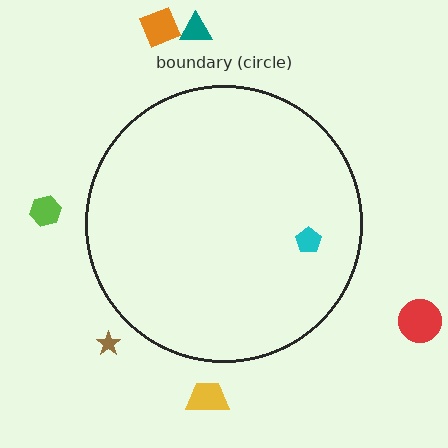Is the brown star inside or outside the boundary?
Outside.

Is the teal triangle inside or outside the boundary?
Outside.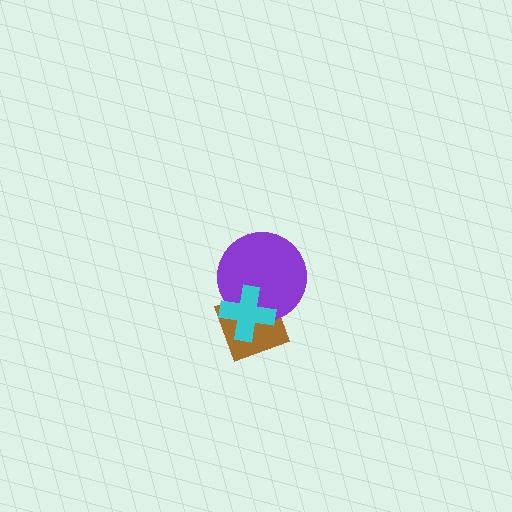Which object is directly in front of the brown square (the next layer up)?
The purple circle is directly in front of the brown square.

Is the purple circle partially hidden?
Yes, it is partially covered by another shape.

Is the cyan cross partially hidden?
No, no other shape covers it.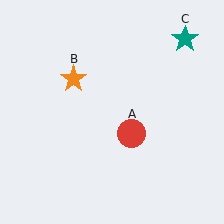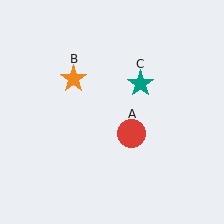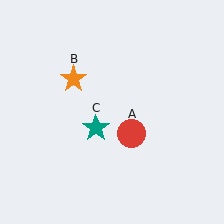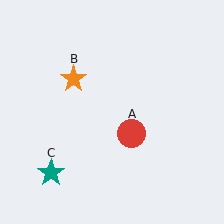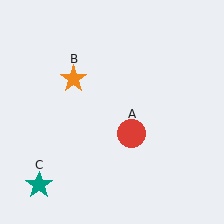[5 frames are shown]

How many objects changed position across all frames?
1 object changed position: teal star (object C).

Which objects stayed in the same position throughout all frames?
Red circle (object A) and orange star (object B) remained stationary.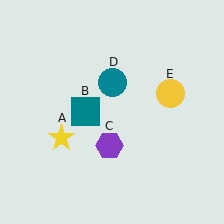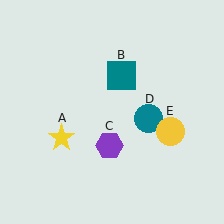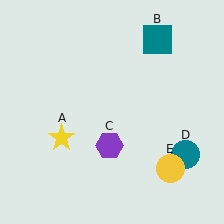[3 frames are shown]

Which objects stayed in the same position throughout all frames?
Yellow star (object A) and purple hexagon (object C) remained stationary.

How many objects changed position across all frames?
3 objects changed position: teal square (object B), teal circle (object D), yellow circle (object E).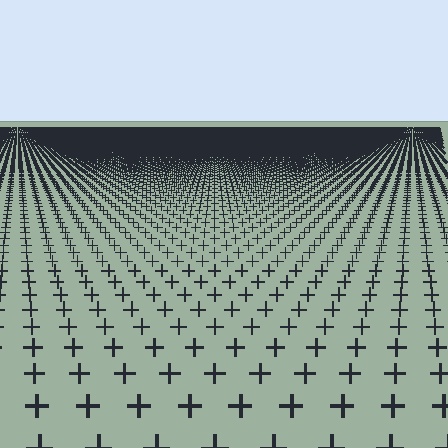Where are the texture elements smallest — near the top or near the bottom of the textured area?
Near the top.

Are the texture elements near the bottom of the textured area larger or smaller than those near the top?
Larger. Near the bottom, elements are closer to the viewer and appear at a bigger on-screen size.